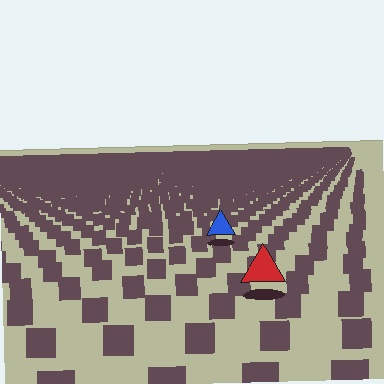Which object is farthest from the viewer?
The blue triangle is farthest from the viewer. It appears smaller and the ground texture around it is denser.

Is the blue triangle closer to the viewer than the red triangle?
No. The red triangle is closer — you can tell from the texture gradient: the ground texture is coarser near it.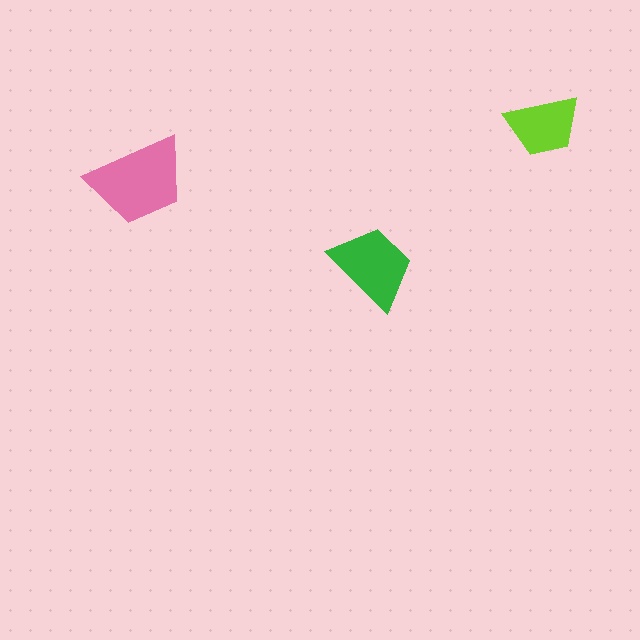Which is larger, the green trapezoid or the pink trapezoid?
The pink one.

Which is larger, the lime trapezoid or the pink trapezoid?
The pink one.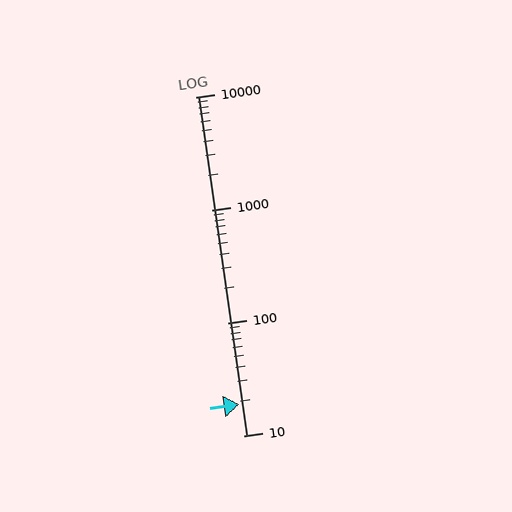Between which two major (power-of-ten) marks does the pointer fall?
The pointer is between 10 and 100.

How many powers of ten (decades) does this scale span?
The scale spans 3 decades, from 10 to 10000.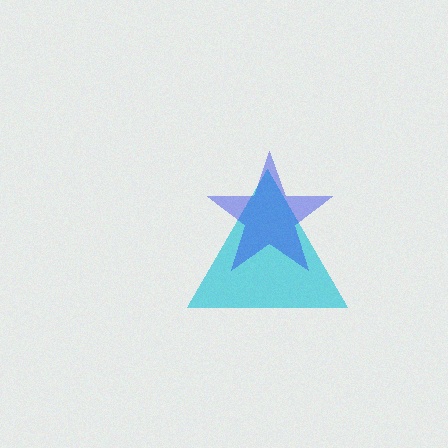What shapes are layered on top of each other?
The layered shapes are: a cyan triangle, a blue star.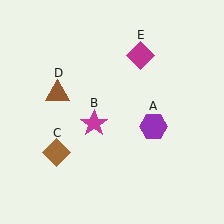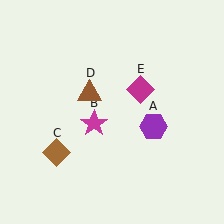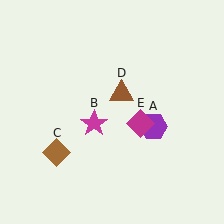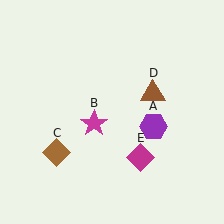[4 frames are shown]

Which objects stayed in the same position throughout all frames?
Purple hexagon (object A) and magenta star (object B) and brown diamond (object C) remained stationary.